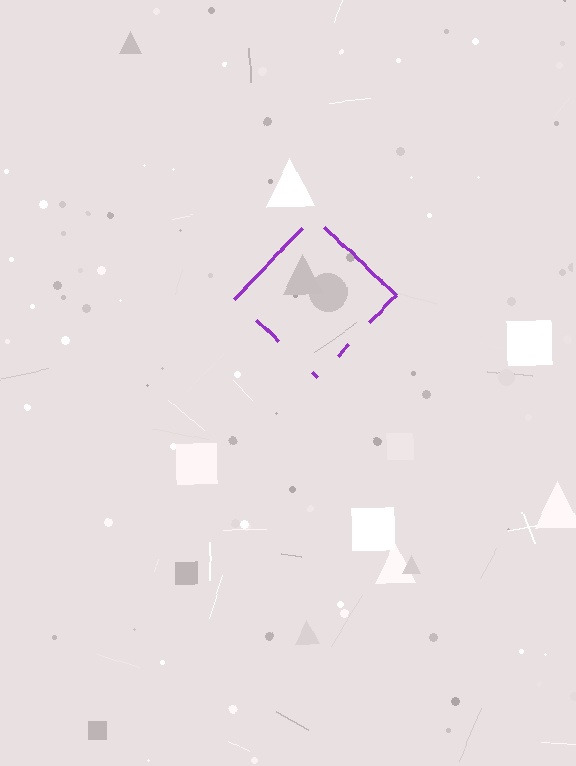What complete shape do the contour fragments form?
The contour fragments form a diamond.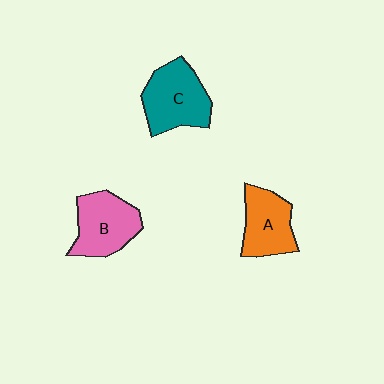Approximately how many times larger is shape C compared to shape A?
Approximately 1.2 times.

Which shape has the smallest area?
Shape A (orange).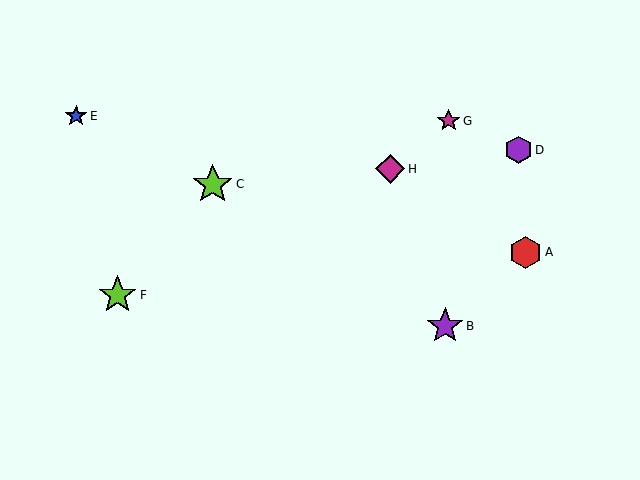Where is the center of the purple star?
The center of the purple star is at (445, 326).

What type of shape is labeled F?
Shape F is a lime star.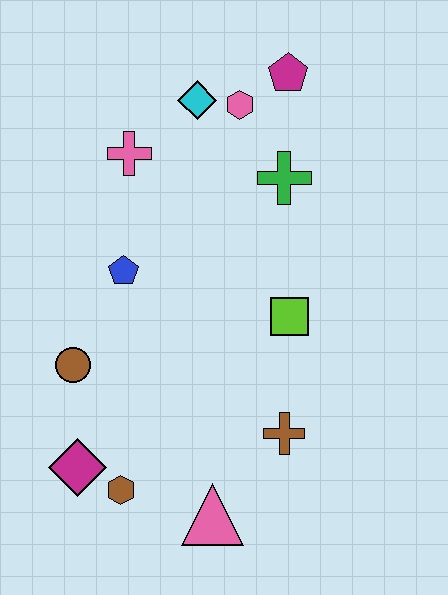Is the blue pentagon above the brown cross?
Yes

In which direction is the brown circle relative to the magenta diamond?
The brown circle is above the magenta diamond.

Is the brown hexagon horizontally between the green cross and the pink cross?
No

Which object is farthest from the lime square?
The magenta diamond is farthest from the lime square.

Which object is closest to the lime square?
The brown cross is closest to the lime square.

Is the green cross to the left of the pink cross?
No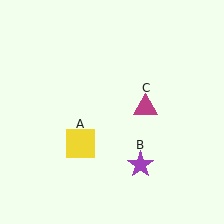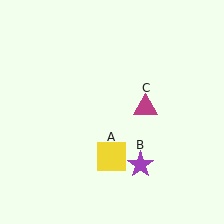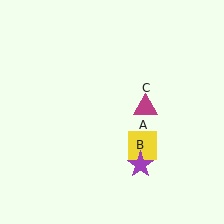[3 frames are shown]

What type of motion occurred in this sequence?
The yellow square (object A) rotated counterclockwise around the center of the scene.